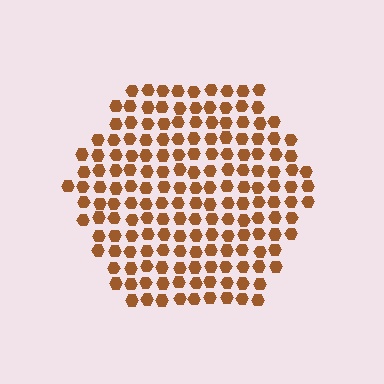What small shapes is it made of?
It is made of small hexagons.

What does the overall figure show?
The overall figure shows a hexagon.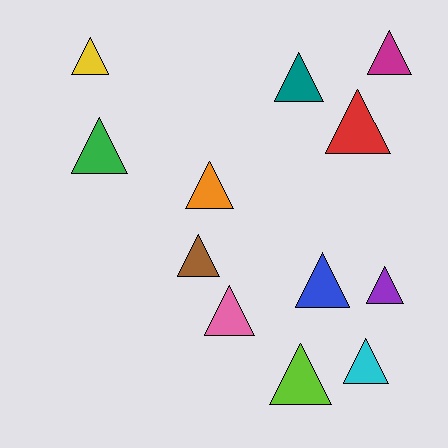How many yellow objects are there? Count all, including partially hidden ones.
There is 1 yellow object.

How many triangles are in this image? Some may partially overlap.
There are 12 triangles.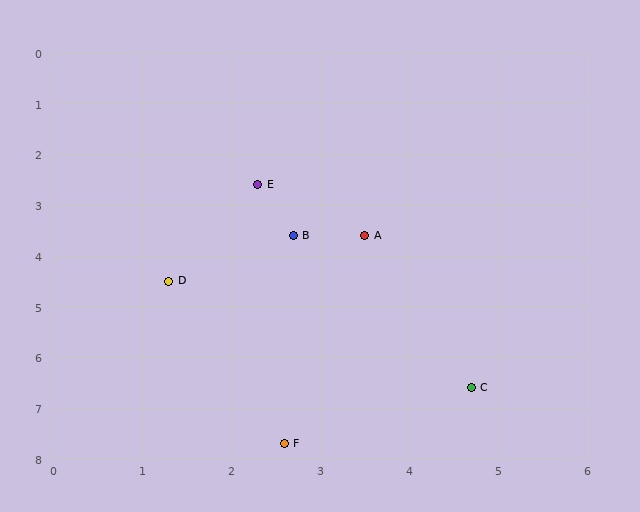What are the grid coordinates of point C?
Point C is at approximately (4.7, 6.6).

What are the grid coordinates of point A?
Point A is at approximately (3.5, 3.6).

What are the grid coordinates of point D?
Point D is at approximately (1.3, 4.5).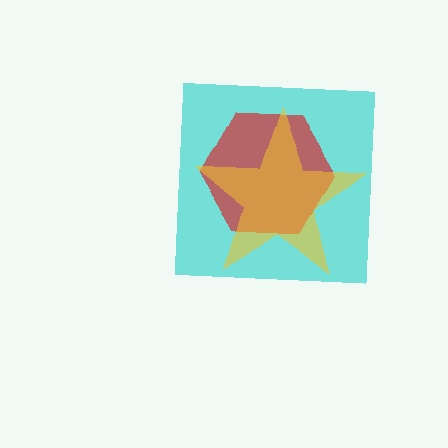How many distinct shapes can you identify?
There are 3 distinct shapes: a cyan square, a red hexagon, a yellow star.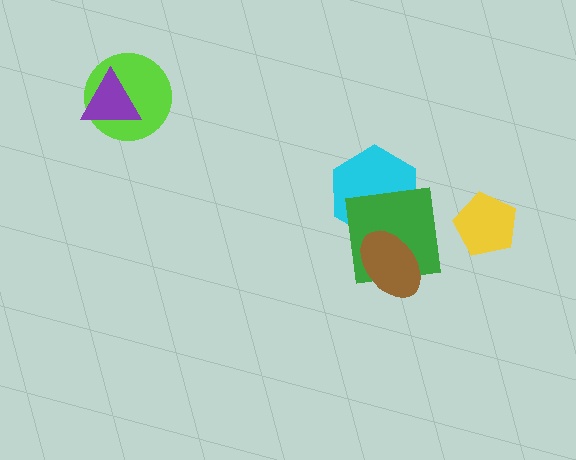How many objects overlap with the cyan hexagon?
2 objects overlap with the cyan hexagon.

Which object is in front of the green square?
The brown ellipse is in front of the green square.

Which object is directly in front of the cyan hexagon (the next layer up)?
The green square is directly in front of the cyan hexagon.